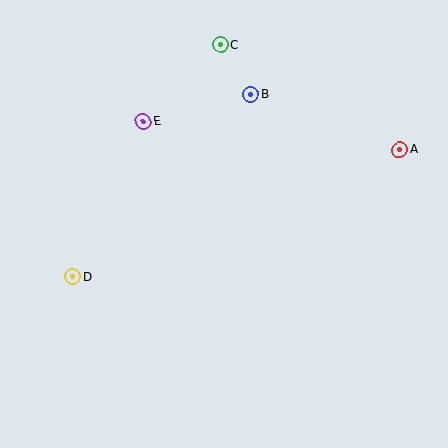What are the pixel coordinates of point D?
Point D is at (72, 277).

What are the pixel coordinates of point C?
Point C is at (220, 45).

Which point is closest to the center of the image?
Point E at (143, 122) is closest to the center.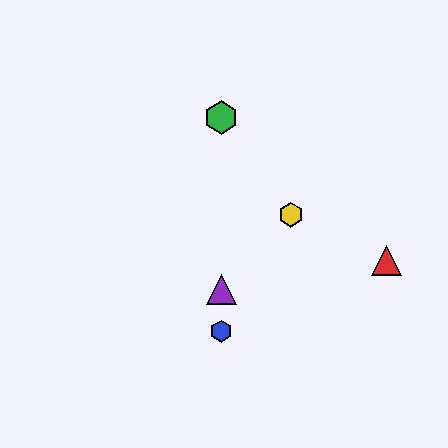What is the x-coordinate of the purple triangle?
The purple triangle is at x≈221.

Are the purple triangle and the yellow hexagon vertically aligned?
No, the purple triangle is at x≈221 and the yellow hexagon is at x≈291.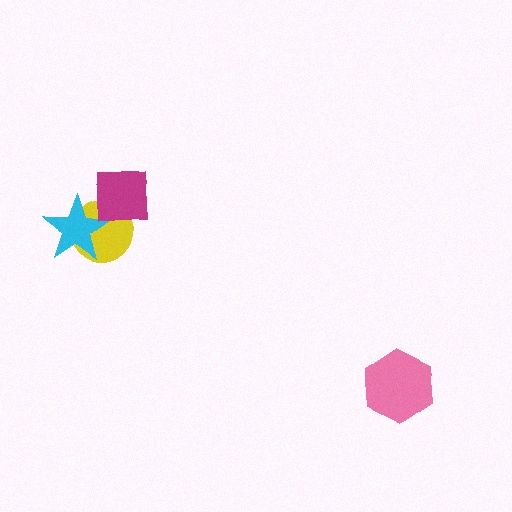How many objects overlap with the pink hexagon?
0 objects overlap with the pink hexagon.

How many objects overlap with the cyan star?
2 objects overlap with the cyan star.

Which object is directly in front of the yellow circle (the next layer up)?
The cyan star is directly in front of the yellow circle.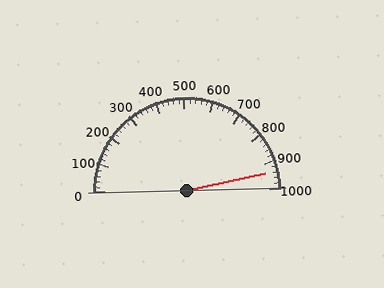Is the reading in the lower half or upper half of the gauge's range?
The reading is in the upper half of the range (0 to 1000).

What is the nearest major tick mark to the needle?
The nearest major tick mark is 900.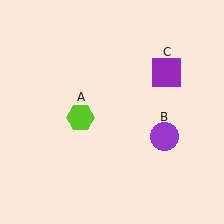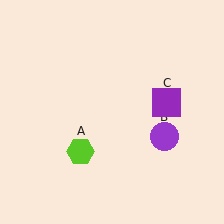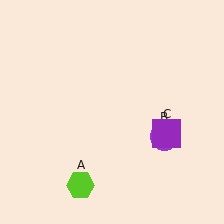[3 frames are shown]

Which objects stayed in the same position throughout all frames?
Purple circle (object B) remained stationary.